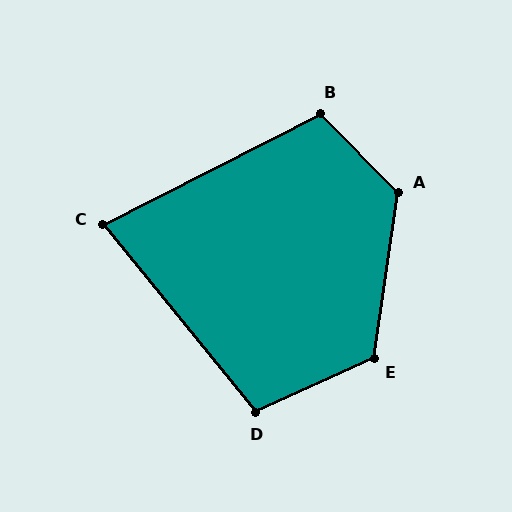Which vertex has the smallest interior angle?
C, at approximately 78 degrees.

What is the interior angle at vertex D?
Approximately 105 degrees (obtuse).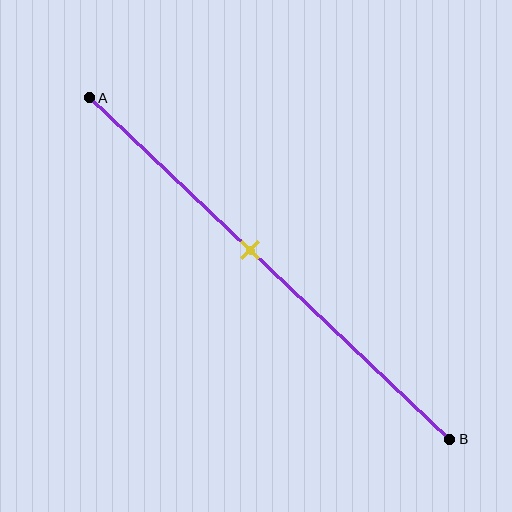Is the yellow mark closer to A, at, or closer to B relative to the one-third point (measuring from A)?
The yellow mark is closer to point B than the one-third point of segment AB.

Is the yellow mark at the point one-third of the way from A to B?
No, the mark is at about 45% from A, not at the 33% one-third point.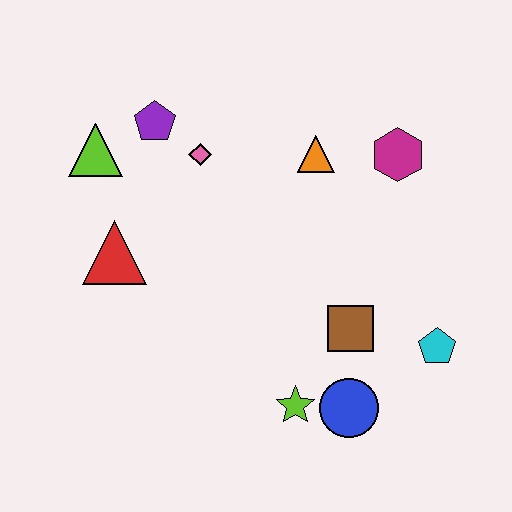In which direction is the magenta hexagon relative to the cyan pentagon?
The magenta hexagon is above the cyan pentagon.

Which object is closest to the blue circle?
The lime star is closest to the blue circle.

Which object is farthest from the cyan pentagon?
The lime triangle is farthest from the cyan pentagon.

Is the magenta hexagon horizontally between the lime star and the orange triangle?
No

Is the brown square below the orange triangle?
Yes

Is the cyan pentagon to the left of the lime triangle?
No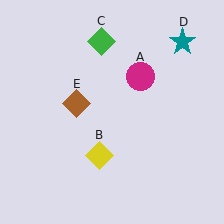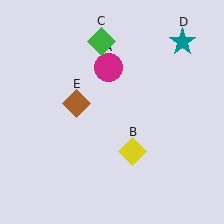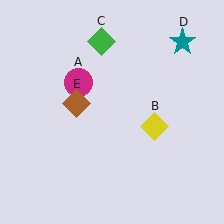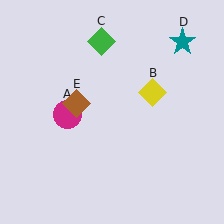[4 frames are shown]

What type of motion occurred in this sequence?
The magenta circle (object A), yellow diamond (object B) rotated counterclockwise around the center of the scene.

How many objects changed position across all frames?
2 objects changed position: magenta circle (object A), yellow diamond (object B).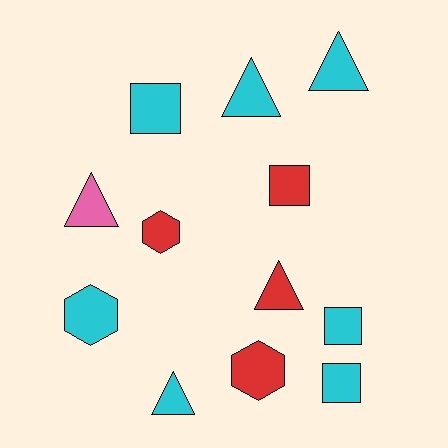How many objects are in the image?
There are 12 objects.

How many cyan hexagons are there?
There is 1 cyan hexagon.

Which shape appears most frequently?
Triangle, with 5 objects.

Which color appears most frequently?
Cyan, with 7 objects.